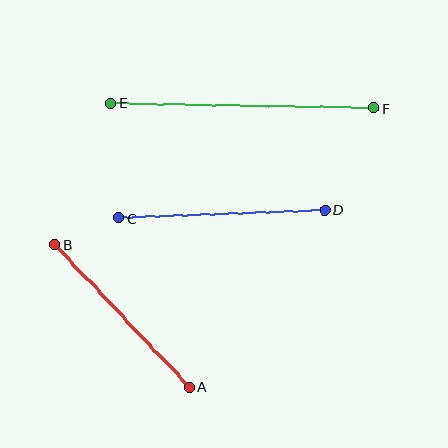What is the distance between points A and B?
The distance is approximately 196 pixels.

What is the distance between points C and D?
The distance is approximately 206 pixels.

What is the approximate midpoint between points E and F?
The midpoint is at approximately (242, 105) pixels.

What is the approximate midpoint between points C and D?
The midpoint is at approximately (222, 214) pixels.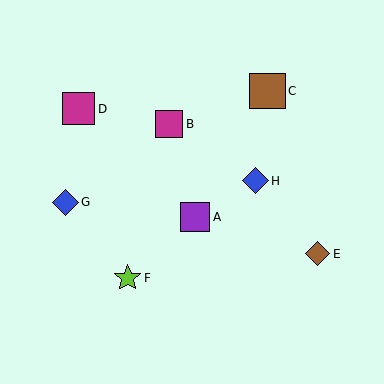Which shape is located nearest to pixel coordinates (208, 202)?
The purple square (labeled A) at (195, 217) is nearest to that location.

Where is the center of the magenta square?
The center of the magenta square is at (169, 124).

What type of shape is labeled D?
Shape D is a magenta square.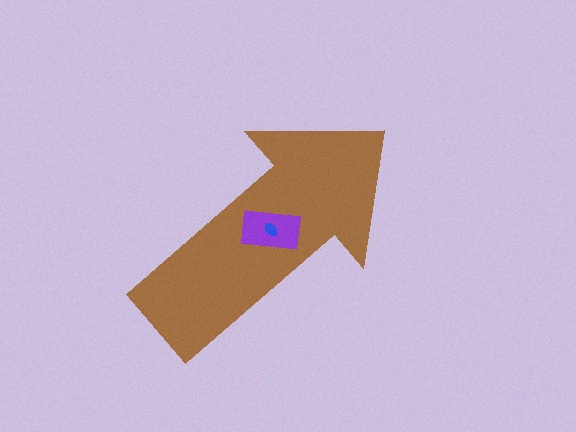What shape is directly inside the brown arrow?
The purple rectangle.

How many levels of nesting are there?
3.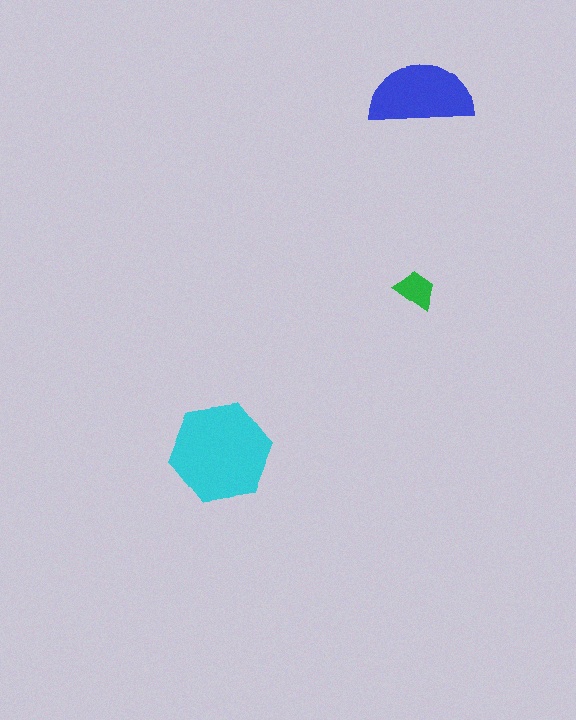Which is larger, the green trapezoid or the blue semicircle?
The blue semicircle.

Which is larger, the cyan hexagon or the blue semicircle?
The cyan hexagon.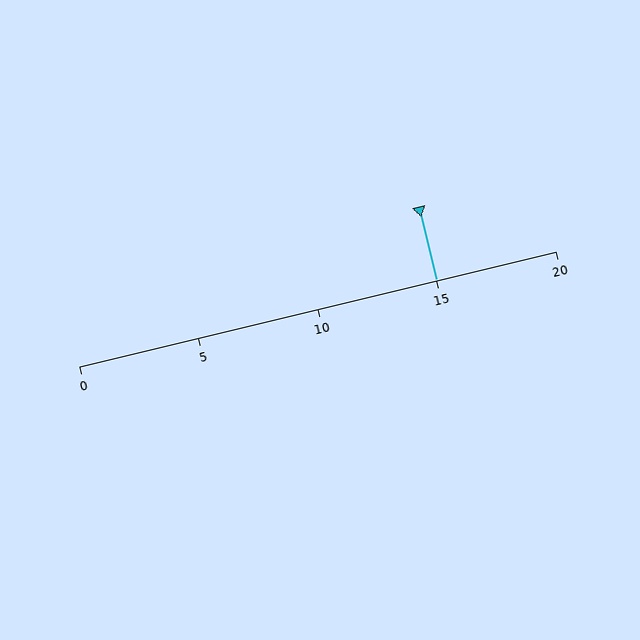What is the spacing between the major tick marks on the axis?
The major ticks are spaced 5 apart.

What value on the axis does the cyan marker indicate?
The marker indicates approximately 15.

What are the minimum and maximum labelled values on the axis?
The axis runs from 0 to 20.